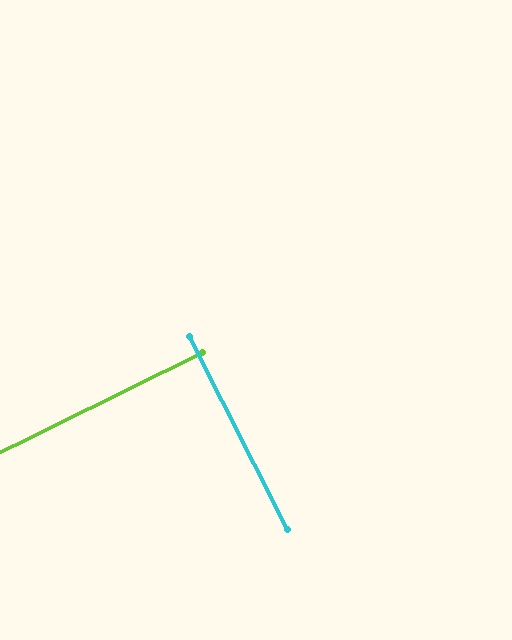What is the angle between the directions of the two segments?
Approximately 89 degrees.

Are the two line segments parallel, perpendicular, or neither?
Perpendicular — they meet at approximately 89°.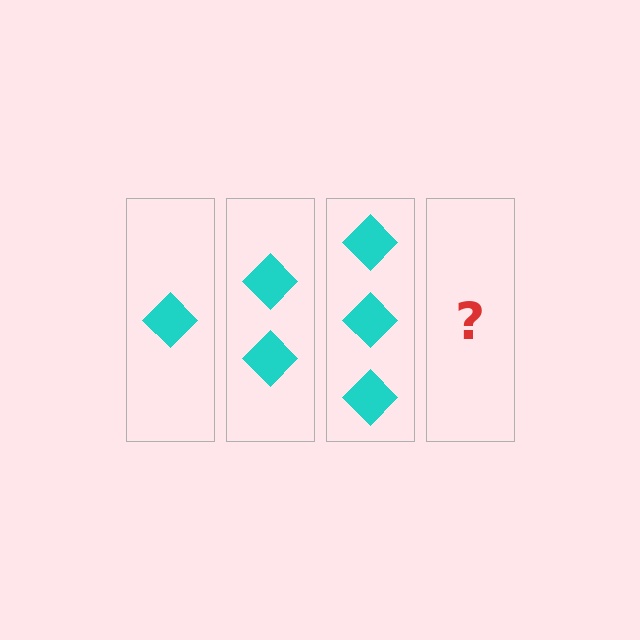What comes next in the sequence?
The next element should be 4 diamonds.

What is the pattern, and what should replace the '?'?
The pattern is that each step adds one more diamond. The '?' should be 4 diamonds.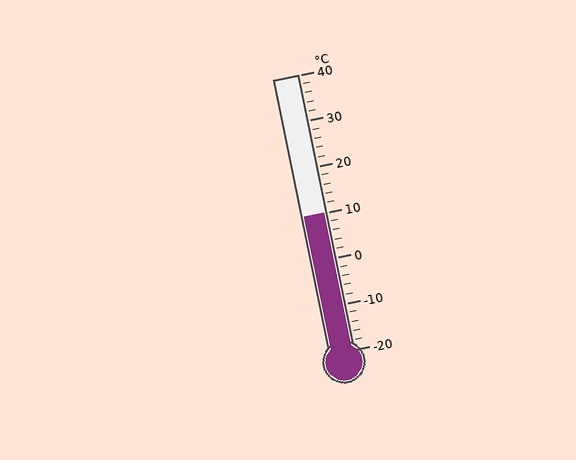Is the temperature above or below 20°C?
The temperature is below 20°C.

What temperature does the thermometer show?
The thermometer shows approximately 10°C.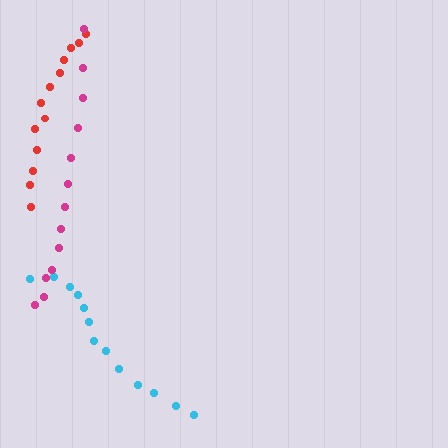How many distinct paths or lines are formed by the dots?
There are 3 distinct paths.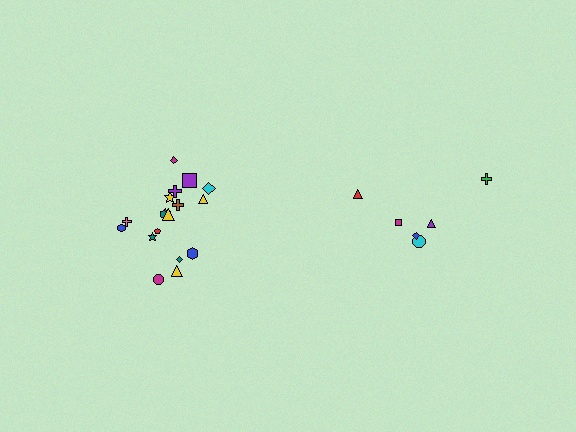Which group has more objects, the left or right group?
The left group.